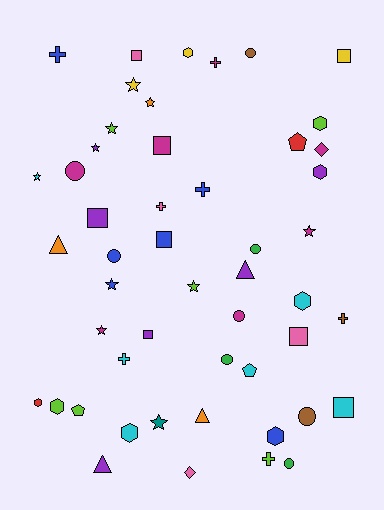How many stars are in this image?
There are 10 stars.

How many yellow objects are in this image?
There are 3 yellow objects.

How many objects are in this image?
There are 50 objects.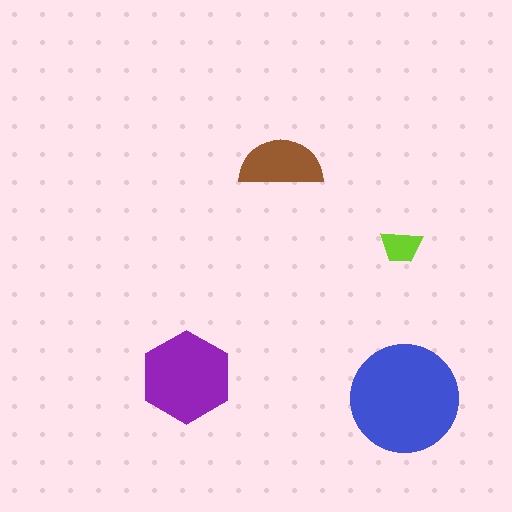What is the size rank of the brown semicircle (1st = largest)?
3rd.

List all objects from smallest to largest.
The lime trapezoid, the brown semicircle, the purple hexagon, the blue circle.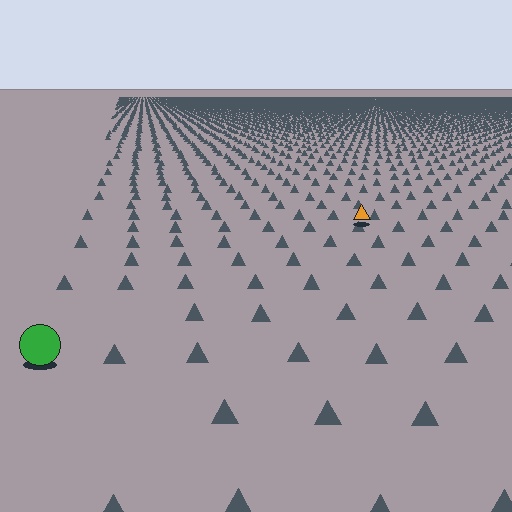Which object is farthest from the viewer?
The orange triangle is farthest from the viewer. It appears smaller and the ground texture around it is denser.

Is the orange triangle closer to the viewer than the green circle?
No. The green circle is closer — you can tell from the texture gradient: the ground texture is coarser near it.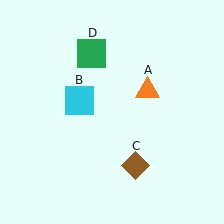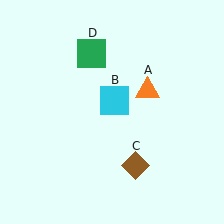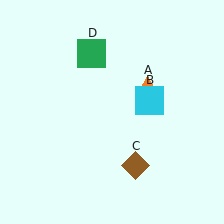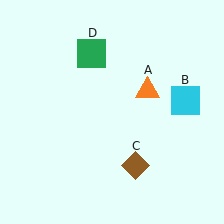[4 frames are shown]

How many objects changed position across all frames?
1 object changed position: cyan square (object B).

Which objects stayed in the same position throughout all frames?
Orange triangle (object A) and brown diamond (object C) and green square (object D) remained stationary.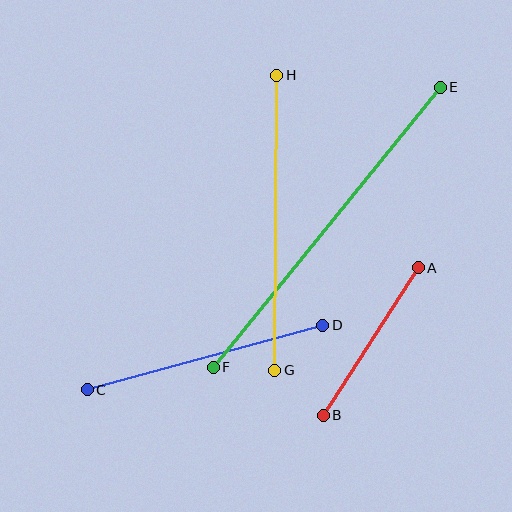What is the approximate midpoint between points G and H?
The midpoint is at approximately (276, 223) pixels.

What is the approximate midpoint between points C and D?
The midpoint is at approximately (205, 357) pixels.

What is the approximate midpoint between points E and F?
The midpoint is at approximately (327, 227) pixels.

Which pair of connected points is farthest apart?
Points E and F are farthest apart.